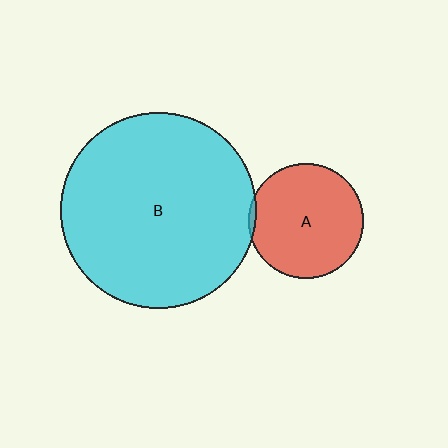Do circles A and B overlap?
Yes.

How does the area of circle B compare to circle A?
Approximately 2.9 times.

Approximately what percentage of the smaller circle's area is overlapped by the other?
Approximately 5%.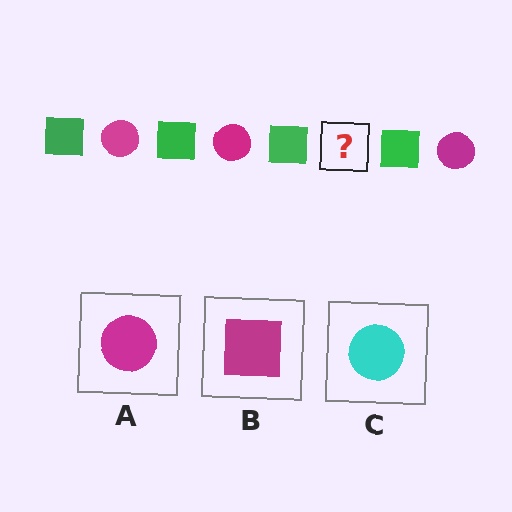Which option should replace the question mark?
Option A.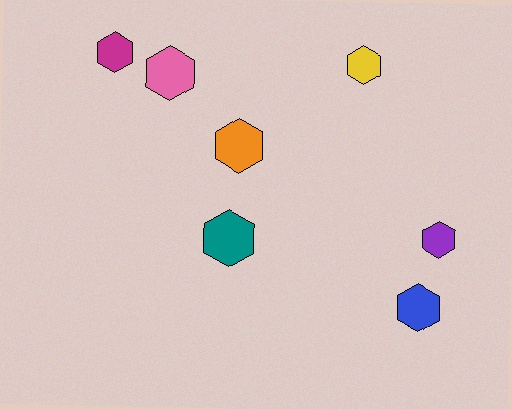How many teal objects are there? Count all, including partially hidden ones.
There is 1 teal object.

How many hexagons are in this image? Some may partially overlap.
There are 7 hexagons.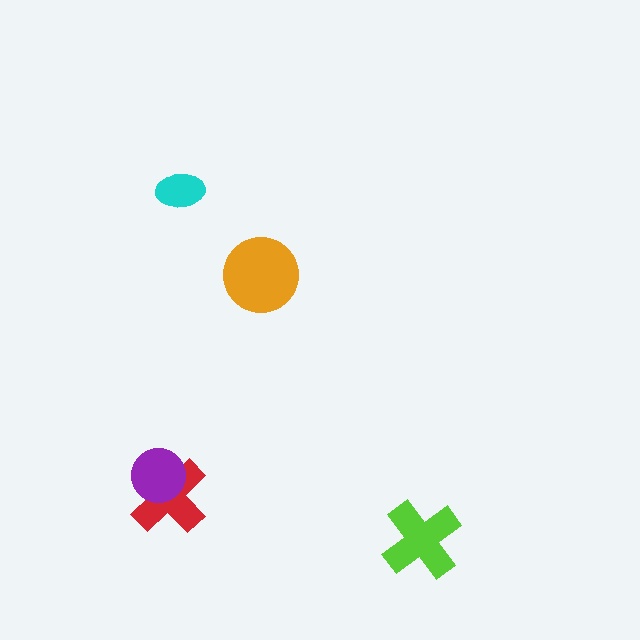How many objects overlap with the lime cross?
0 objects overlap with the lime cross.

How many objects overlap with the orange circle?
0 objects overlap with the orange circle.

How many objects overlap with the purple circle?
1 object overlaps with the purple circle.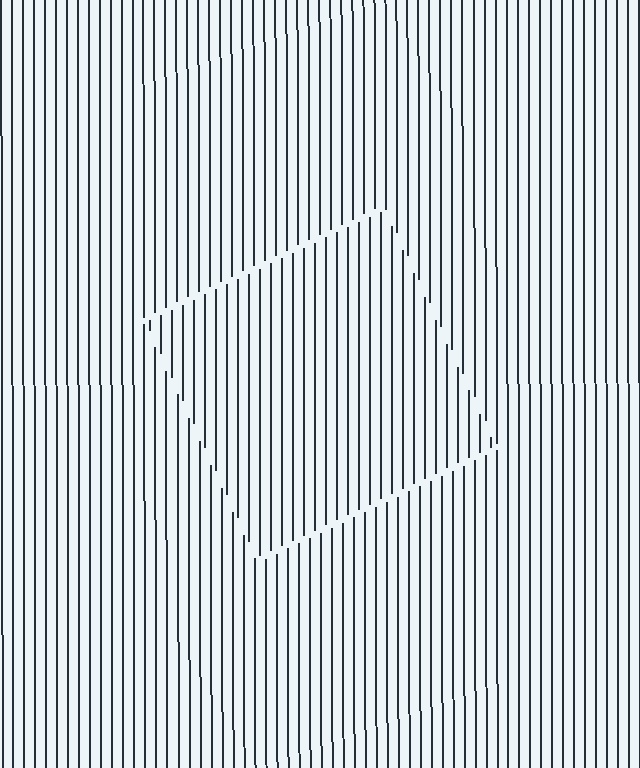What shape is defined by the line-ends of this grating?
An illusory square. The interior of the shape contains the same grating, shifted by half a period — the contour is defined by the phase discontinuity where line-ends from the inner and outer gratings abut.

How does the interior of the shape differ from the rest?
The interior of the shape contains the same grating, shifted by half a period — the contour is defined by the phase discontinuity where line-ends from the inner and outer gratings abut.